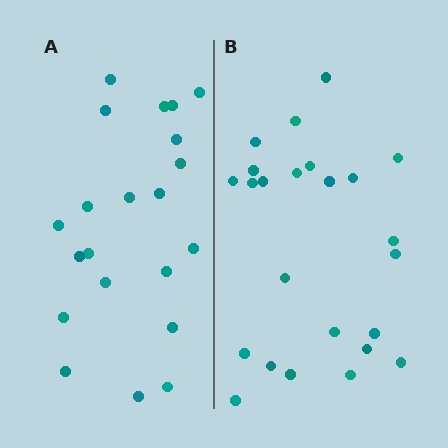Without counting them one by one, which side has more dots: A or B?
Region B (the right region) has more dots.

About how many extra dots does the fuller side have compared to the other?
Region B has just a few more — roughly 2 or 3 more dots than region A.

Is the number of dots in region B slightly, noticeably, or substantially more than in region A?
Region B has only slightly more — the two regions are fairly close. The ratio is roughly 1.1 to 1.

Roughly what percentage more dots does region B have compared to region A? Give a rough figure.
About 15% more.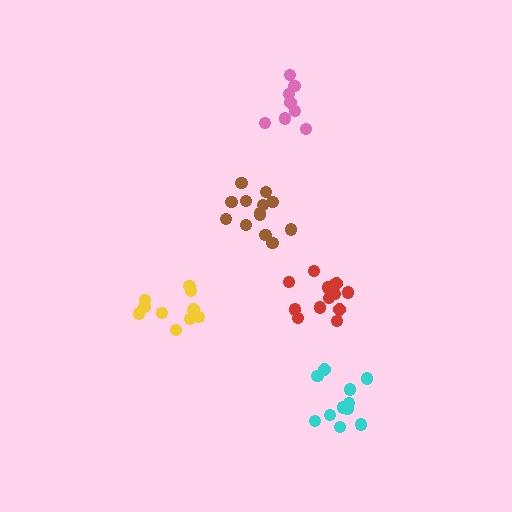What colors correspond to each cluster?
The clusters are colored: cyan, yellow, brown, red, pink.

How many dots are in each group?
Group 1: 11 dots, Group 2: 10 dots, Group 3: 13 dots, Group 4: 13 dots, Group 5: 8 dots (55 total).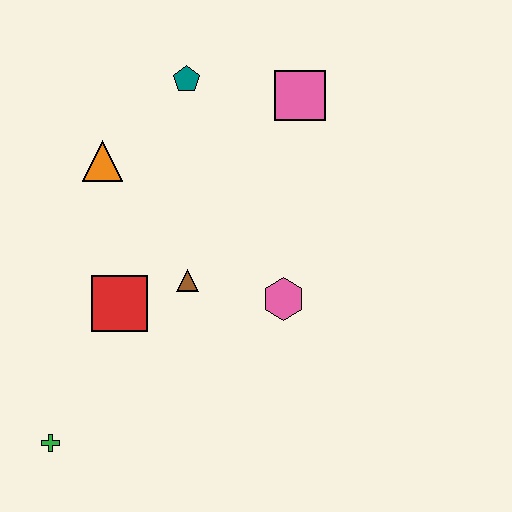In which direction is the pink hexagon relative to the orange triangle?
The pink hexagon is to the right of the orange triangle.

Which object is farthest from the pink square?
The green cross is farthest from the pink square.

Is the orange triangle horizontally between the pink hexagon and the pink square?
No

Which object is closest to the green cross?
The red square is closest to the green cross.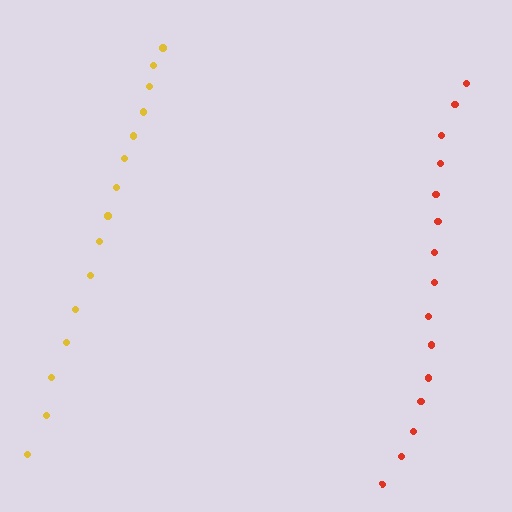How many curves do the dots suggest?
There are 2 distinct paths.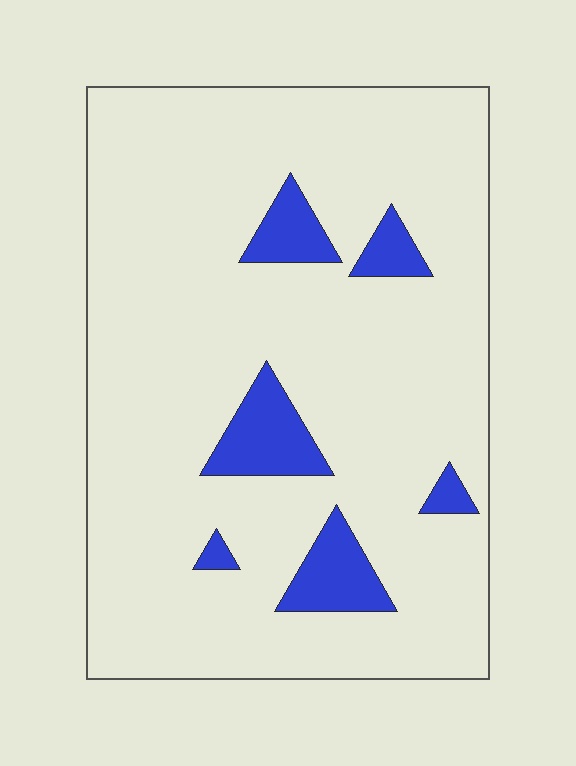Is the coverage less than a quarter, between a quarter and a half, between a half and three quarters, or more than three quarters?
Less than a quarter.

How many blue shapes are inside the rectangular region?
6.